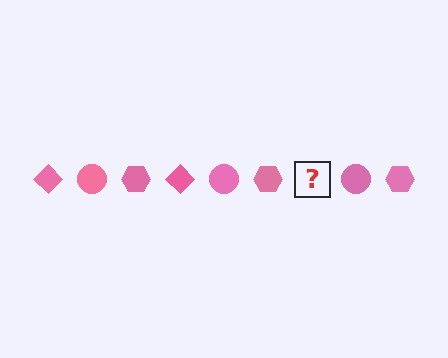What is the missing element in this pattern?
The missing element is a pink diamond.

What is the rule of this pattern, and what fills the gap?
The rule is that the pattern cycles through diamond, circle, hexagon shapes in pink. The gap should be filled with a pink diamond.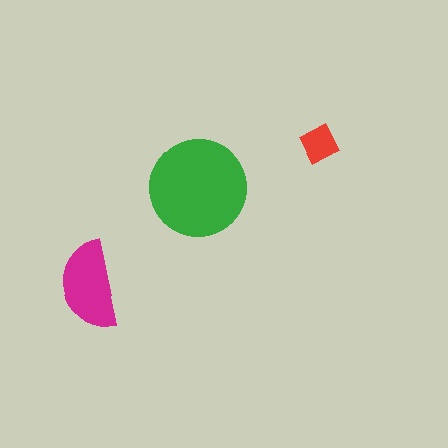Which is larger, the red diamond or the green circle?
The green circle.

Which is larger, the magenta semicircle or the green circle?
The green circle.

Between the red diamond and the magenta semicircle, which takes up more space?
The magenta semicircle.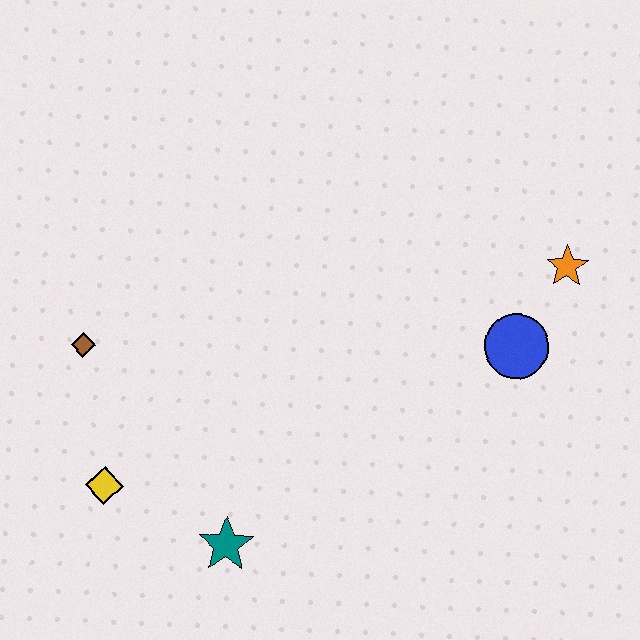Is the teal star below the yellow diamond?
Yes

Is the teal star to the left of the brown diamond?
No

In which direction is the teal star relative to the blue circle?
The teal star is to the left of the blue circle.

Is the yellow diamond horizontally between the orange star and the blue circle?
No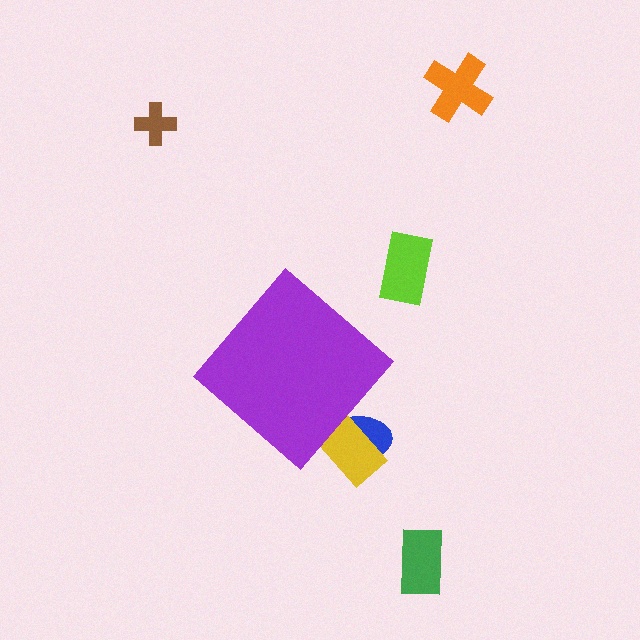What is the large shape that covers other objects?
A purple diamond.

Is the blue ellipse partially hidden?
Yes, the blue ellipse is partially hidden behind the purple diamond.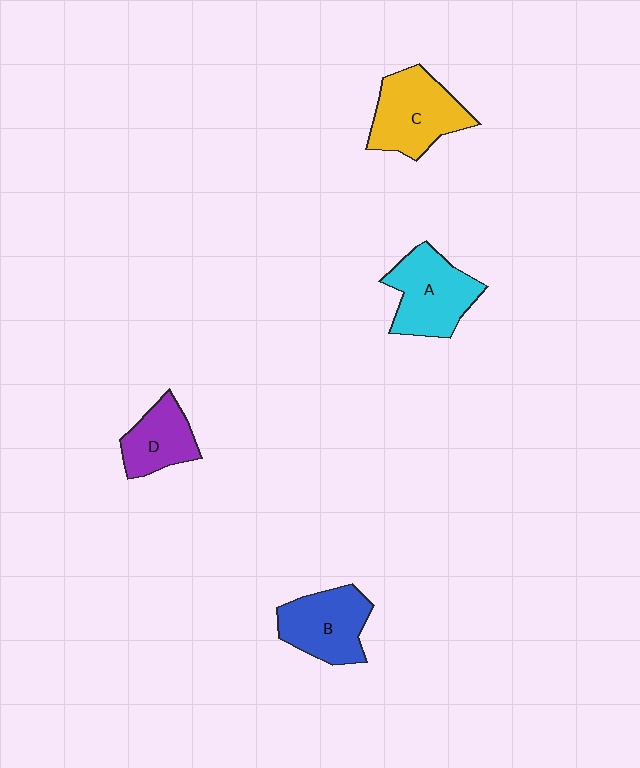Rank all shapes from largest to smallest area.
From largest to smallest: C (yellow), A (cyan), B (blue), D (purple).